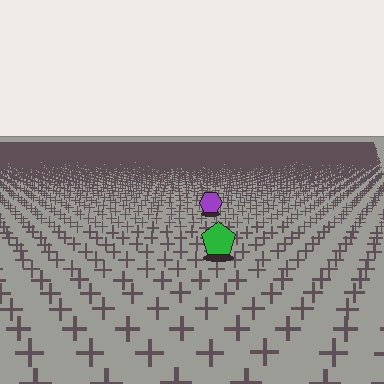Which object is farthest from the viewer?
The purple hexagon is farthest from the viewer. It appears smaller and the ground texture around it is denser.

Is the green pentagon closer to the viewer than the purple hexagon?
Yes. The green pentagon is closer — you can tell from the texture gradient: the ground texture is coarser near it.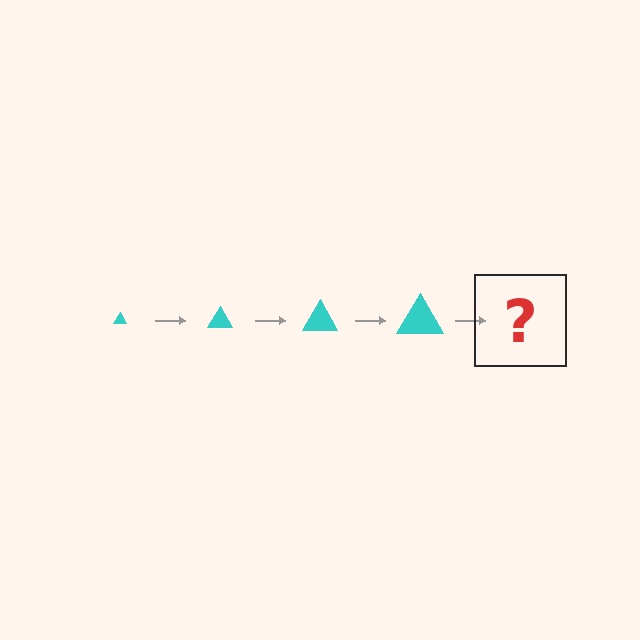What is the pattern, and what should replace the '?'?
The pattern is that the triangle gets progressively larger each step. The '?' should be a cyan triangle, larger than the previous one.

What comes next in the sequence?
The next element should be a cyan triangle, larger than the previous one.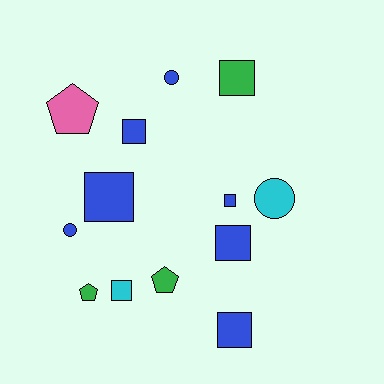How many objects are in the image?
There are 13 objects.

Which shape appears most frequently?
Square, with 7 objects.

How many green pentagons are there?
There are 2 green pentagons.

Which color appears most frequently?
Blue, with 7 objects.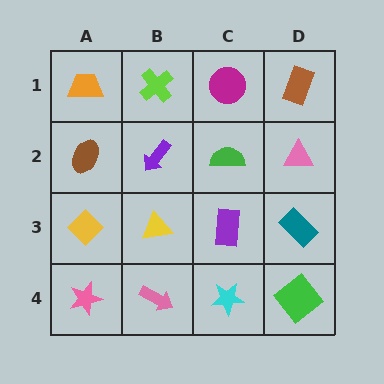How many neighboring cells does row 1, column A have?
2.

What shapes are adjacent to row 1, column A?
A brown ellipse (row 2, column A), a lime cross (row 1, column B).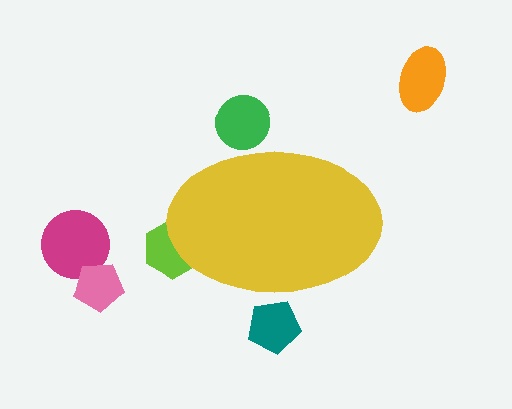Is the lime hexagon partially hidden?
Yes, the lime hexagon is partially hidden behind the yellow ellipse.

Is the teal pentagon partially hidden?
Yes, the teal pentagon is partially hidden behind the yellow ellipse.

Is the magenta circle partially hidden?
No, the magenta circle is fully visible.